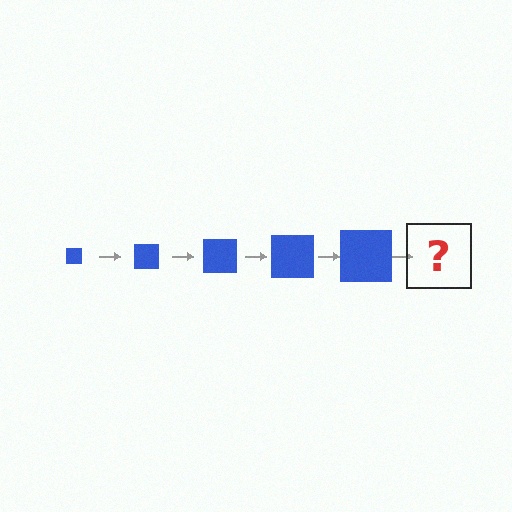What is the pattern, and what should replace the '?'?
The pattern is that the square gets progressively larger each step. The '?' should be a blue square, larger than the previous one.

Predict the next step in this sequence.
The next step is a blue square, larger than the previous one.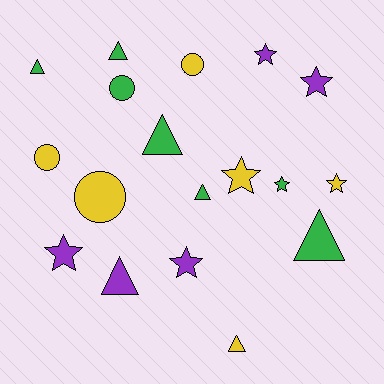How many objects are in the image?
There are 18 objects.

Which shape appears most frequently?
Triangle, with 7 objects.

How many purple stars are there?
There are 4 purple stars.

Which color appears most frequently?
Green, with 7 objects.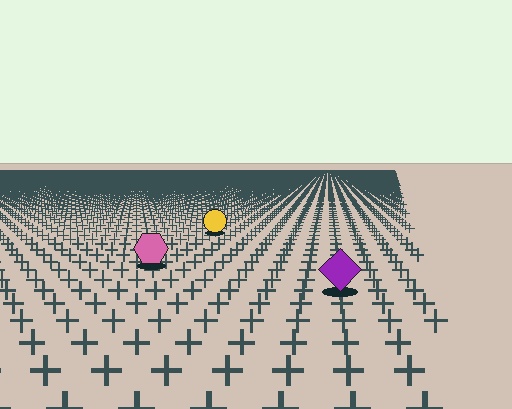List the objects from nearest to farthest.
From nearest to farthest: the purple diamond, the pink hexagon, the yellow circle.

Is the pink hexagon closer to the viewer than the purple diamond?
No. The purple diamond is closer — you can tell from the texture gradient: the ground texture is coarser near it.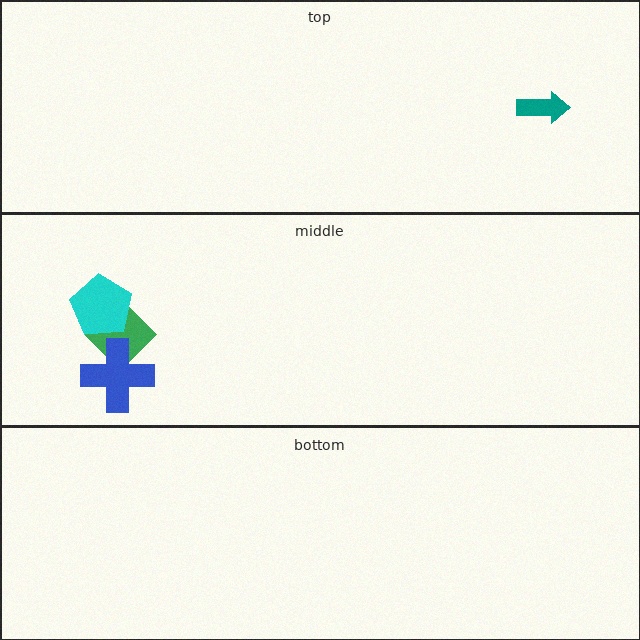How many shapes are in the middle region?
3.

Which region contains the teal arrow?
The top region.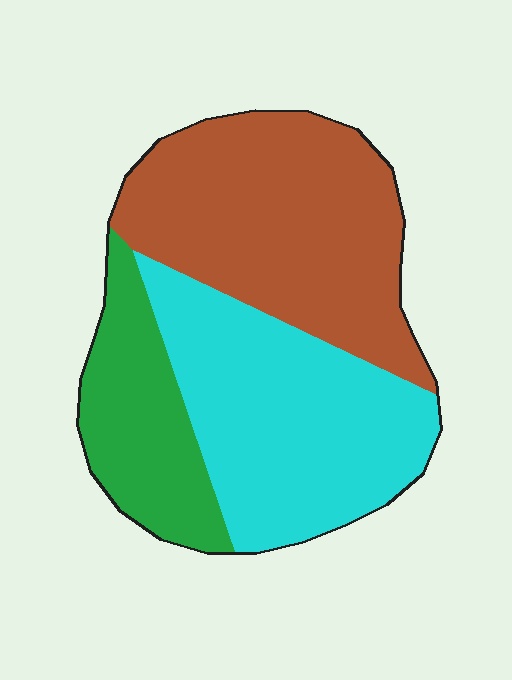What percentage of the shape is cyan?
Cyan takes up about three eighths (3/8) of the shape.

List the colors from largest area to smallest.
From largest to smallest: brown, cyan, green.